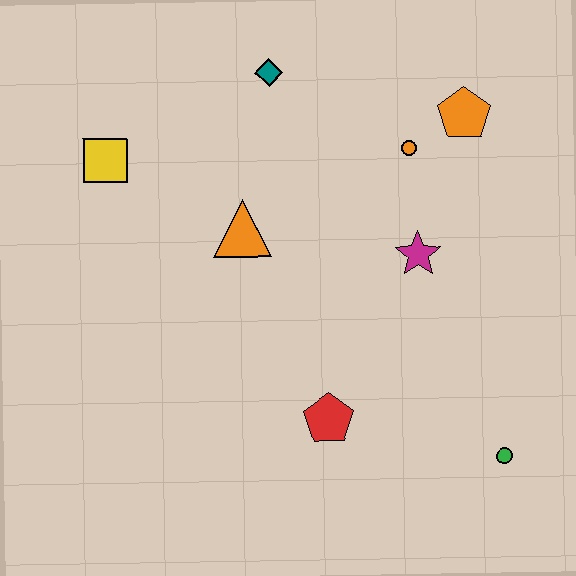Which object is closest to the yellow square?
The orange triangle is closest to the yellow square.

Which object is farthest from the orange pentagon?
The yellow square is farthest from the orange pentagon.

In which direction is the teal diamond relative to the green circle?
The teal diamond is above the green circle.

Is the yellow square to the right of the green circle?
No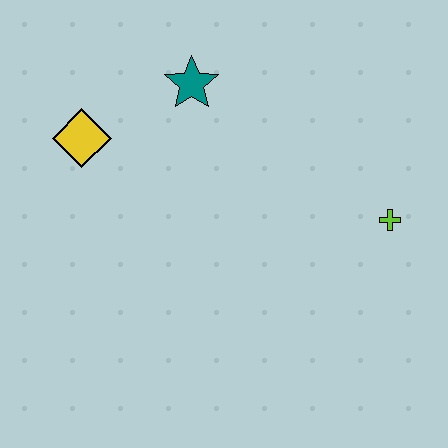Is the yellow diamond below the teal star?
Yes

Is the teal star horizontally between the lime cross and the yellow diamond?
Yes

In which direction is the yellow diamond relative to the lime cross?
The yellow diamond is to the left of the lime cross.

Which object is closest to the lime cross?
The teal star is closest to the lime cross.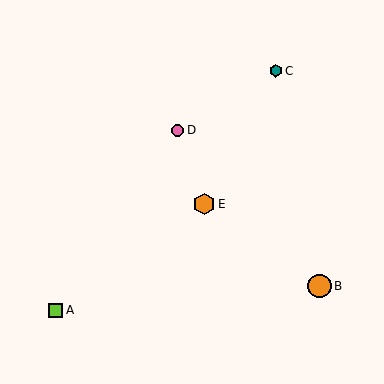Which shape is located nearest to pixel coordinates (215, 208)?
The orange hexagon (labeled E) at (204, 204) is nearest to that location.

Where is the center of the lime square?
The center of the lime square is at (56, 310).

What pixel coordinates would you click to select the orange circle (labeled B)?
Click at (320, 286) to select the orange circle B.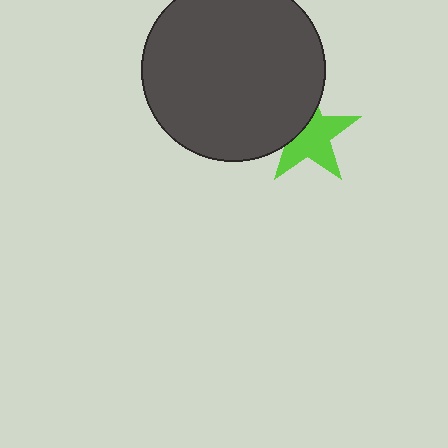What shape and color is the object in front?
The object in front is a dark gray circle.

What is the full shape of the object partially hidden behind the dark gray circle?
The partially hidden object is a lime star.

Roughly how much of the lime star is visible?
About half of it is visible (roughly 63%).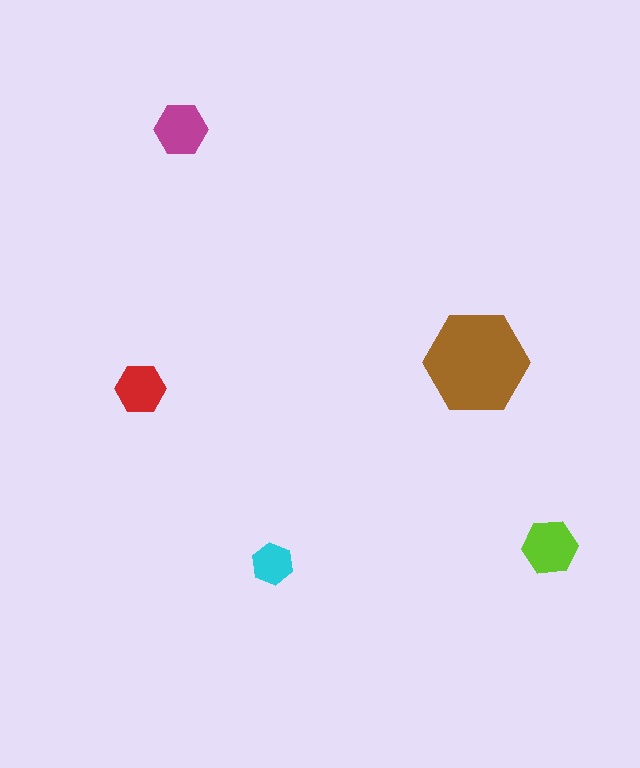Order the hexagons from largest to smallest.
the brown one, the lime one, the magenta one, the red one, the cyan one.